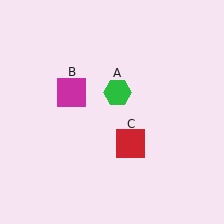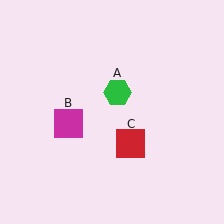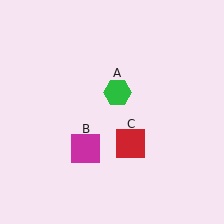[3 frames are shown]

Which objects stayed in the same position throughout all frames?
Green hexagon (object A) and red square (object C) remained stationary.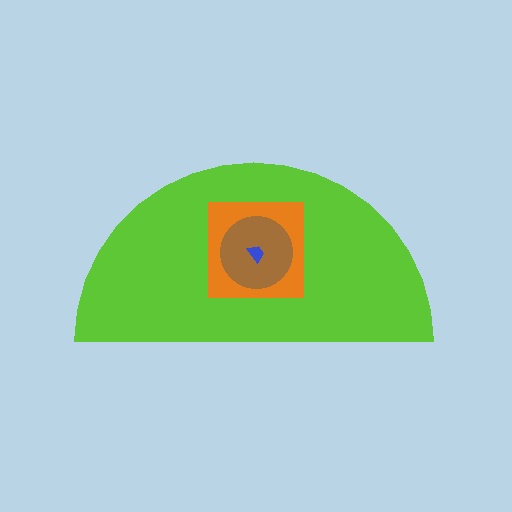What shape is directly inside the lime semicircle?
The orange square.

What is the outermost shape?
The lime semicircle.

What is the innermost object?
The blue trapezoid.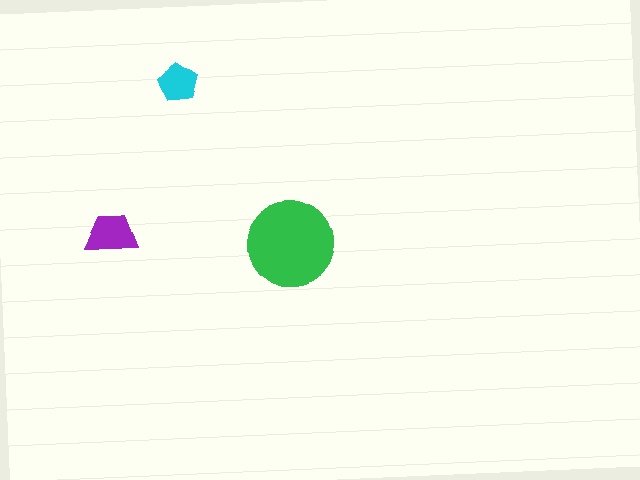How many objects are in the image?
There are 3 objects in the image.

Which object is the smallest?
The cyan pentagon.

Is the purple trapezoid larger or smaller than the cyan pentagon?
Larger.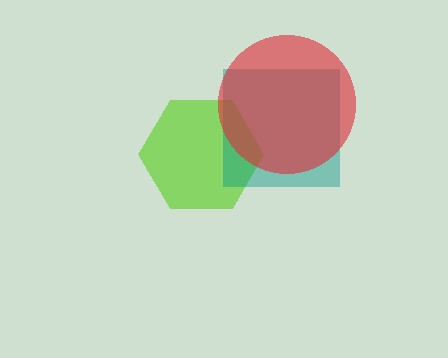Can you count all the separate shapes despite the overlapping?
Yes, there are 3 separate shapes.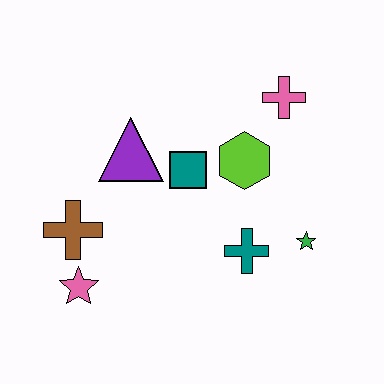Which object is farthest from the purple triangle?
The green star is farthest from the purple triangle.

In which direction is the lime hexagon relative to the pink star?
The lime hexagon is to the right of the pink star.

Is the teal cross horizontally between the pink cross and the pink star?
Yes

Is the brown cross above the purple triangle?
No